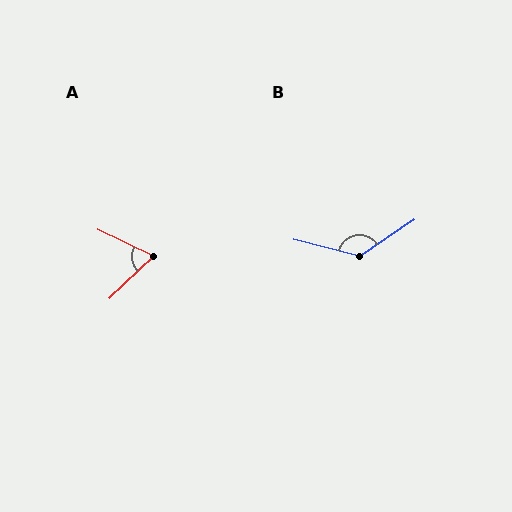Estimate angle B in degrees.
Approximately 132 degrees.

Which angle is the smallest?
A, at approximately 69 degrees.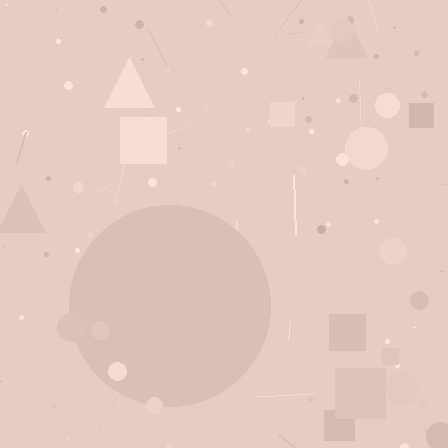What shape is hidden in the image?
A circle is hidden in the image.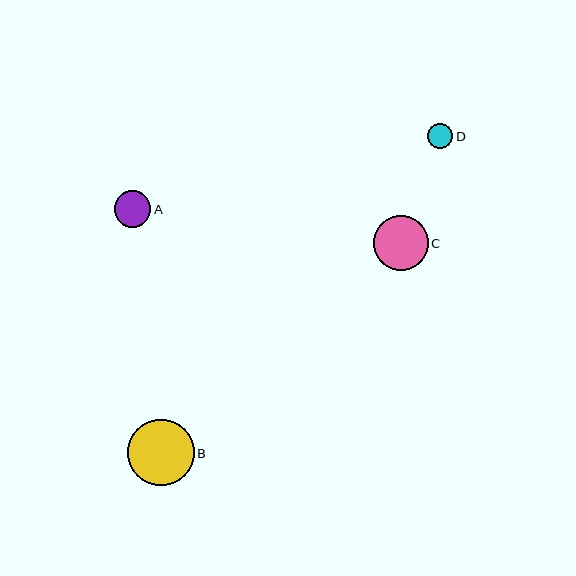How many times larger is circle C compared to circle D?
Circle C is approximately 2.2 times the size of circle D.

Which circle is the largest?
Circle B is the largest with a size of approximately 66 pixels.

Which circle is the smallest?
Circle D is the smallest with a size of approximately 25 pixels.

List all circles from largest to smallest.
From largest to smallest: B, C, A, D.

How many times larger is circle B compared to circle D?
Circle B is approximately 2.6 times the size of circle D.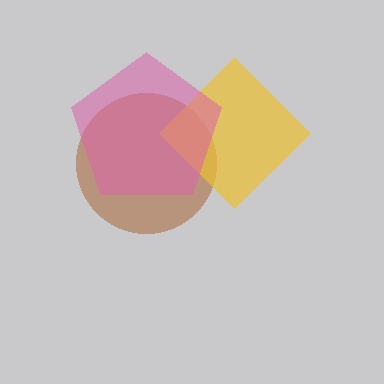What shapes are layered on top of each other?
The layered shapes are: a brown circle, a yellow diamond, a pink pentagon.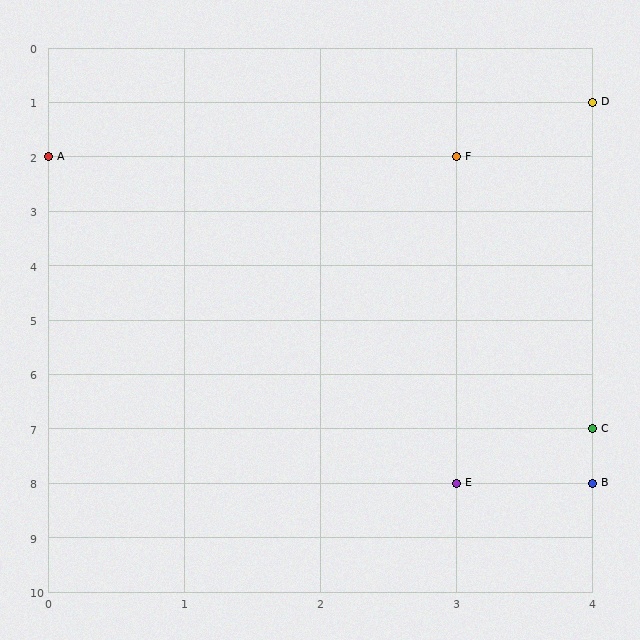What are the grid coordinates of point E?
Point E is at grid coordinates (3, 8).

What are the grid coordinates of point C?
Point C is at grid coordinates (4, 7).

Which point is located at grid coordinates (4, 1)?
Point D is at (4, 1).